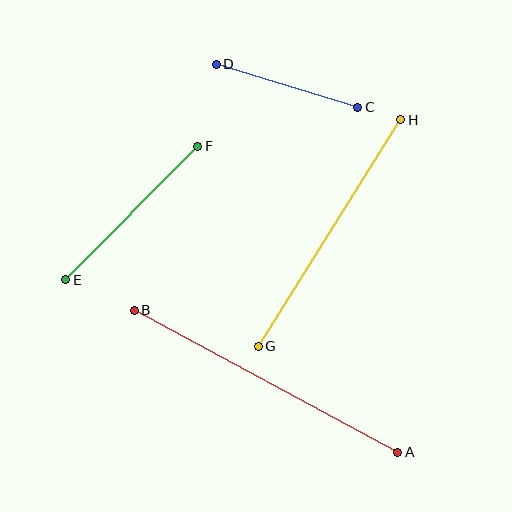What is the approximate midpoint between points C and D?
The midpoint is at approximately (287, 86) pixels.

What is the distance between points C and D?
The distance is approximately 148 pixels.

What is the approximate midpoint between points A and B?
The midpoint is at approximately (266, 381) pixels.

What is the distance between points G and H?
The distance is approximately 268 pixels.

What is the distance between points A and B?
The distance is approximately 300 pixels.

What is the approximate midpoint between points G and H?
The midpoint is at approximately (330, 233) pixels.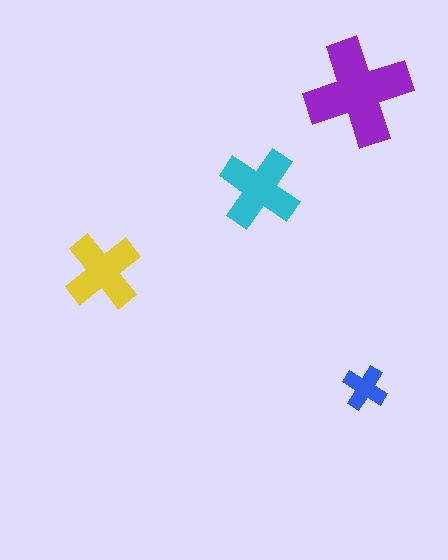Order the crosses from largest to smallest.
the purple one, the cyan one, the yellow one, the blue one.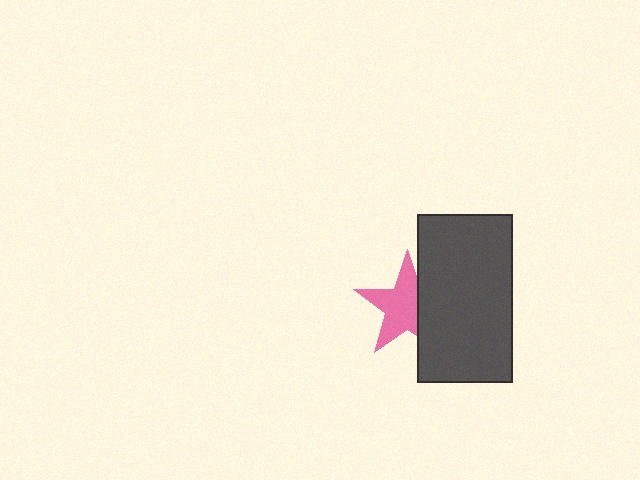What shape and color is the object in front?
The object in front is a dark gray rectangle.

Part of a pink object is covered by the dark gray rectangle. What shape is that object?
It is a star.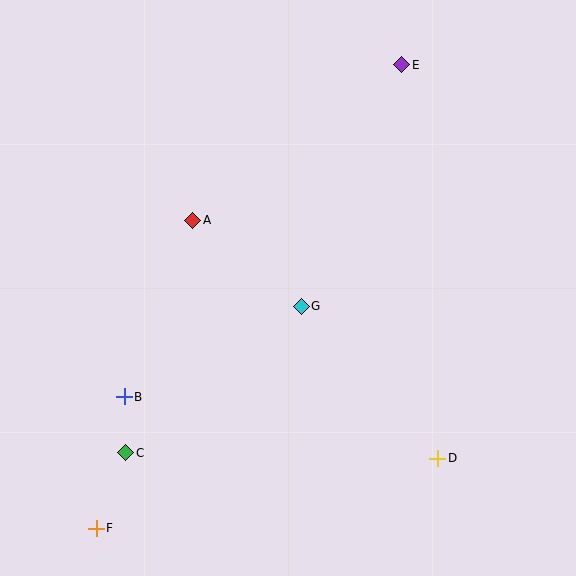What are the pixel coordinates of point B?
Point B is at (124, 397).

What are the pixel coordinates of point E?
Point E is at (402, 65).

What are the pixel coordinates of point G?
Point G is at (301, 306).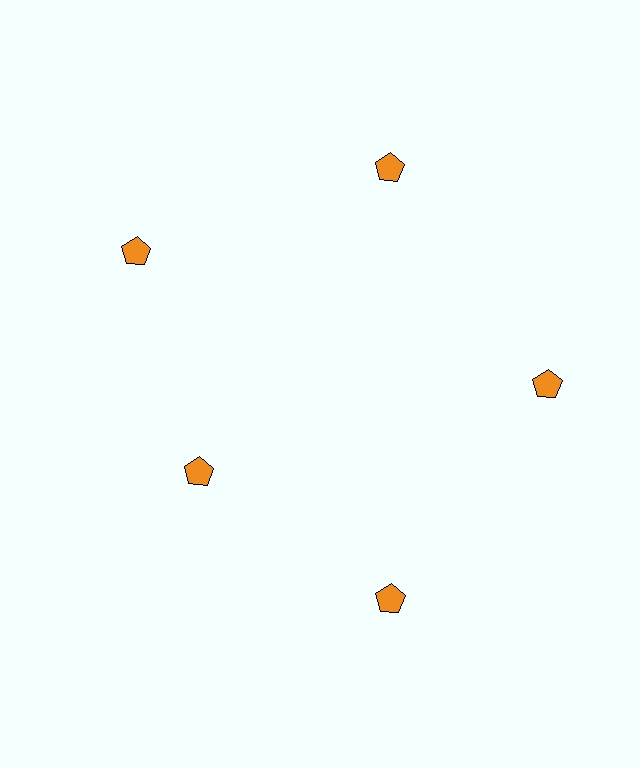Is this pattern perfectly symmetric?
No. The 5 orange pentagons are arranged in a ring, but one element near the 8 o'clock position is pulled inward toward the center, breaking the 5-fold rotational symmetry.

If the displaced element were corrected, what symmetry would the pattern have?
It would have 5-fold rotational symmetry — the pattern would map onto itself every 72 degrees.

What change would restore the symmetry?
The symmetry would be restored by moving it outward, back onto the ring so that all 5 pentagons sit at equal angles and equal distance from the center.